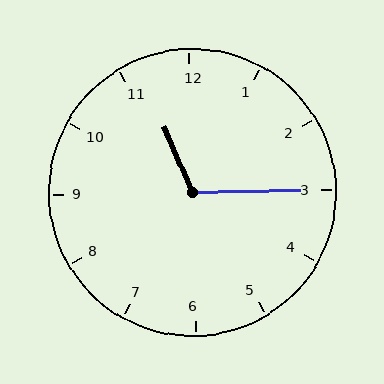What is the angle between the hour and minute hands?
Approximately 112 degrees.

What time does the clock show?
11:15.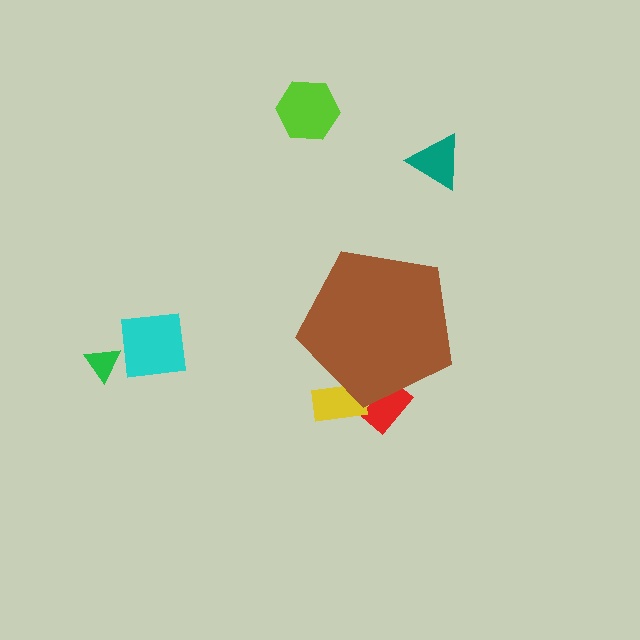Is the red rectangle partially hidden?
Yes, the red rectangle is partially hidden behind the brown pentagon.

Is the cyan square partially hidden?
No, the cyan square is fully visible.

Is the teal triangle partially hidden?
No, the teal triangle is fully visible.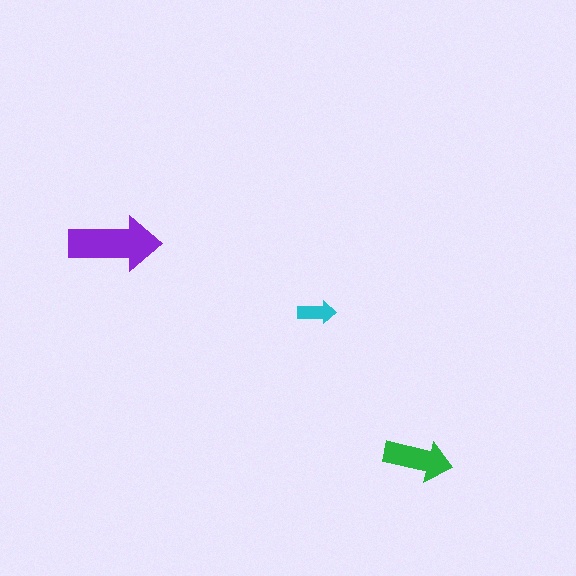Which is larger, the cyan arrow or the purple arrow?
The purple one.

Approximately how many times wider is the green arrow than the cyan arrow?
About 2 times wider.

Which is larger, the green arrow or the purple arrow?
The purple one.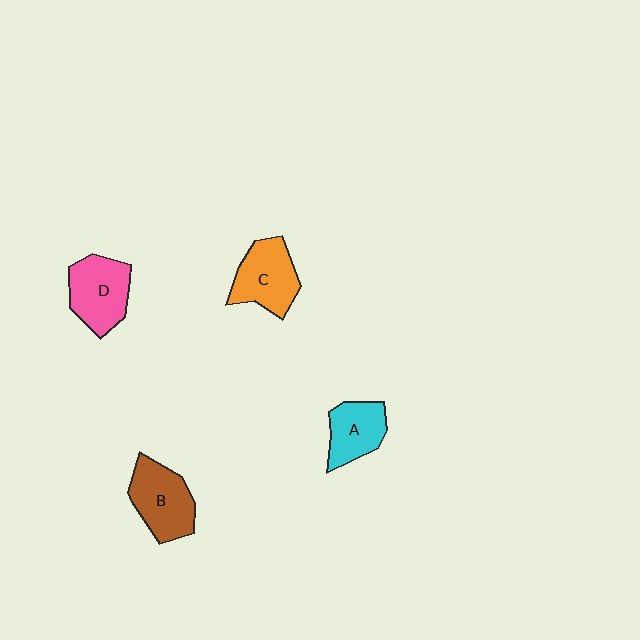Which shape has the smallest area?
Shape A (cyan).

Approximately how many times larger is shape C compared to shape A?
Approximately 1.2 times.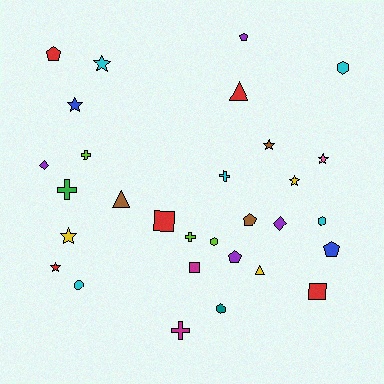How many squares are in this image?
There are 3 squares.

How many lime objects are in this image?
There are 3 lime objects.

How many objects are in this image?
There are 30 objects.